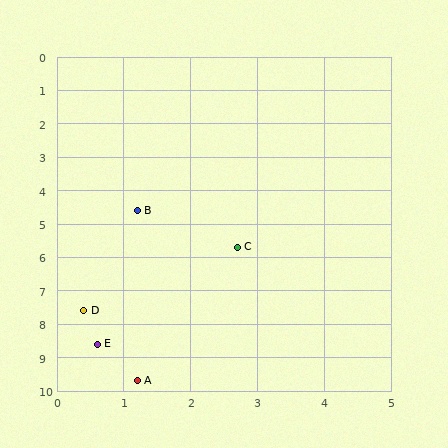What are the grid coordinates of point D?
Point D is at approximately (0.4, 7.6).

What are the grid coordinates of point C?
Point C is at approximately (2.7, 5.7).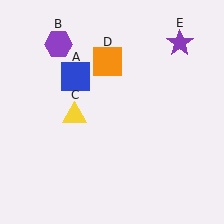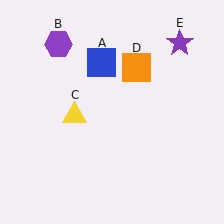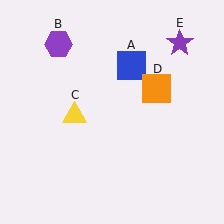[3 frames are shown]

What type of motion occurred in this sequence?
The blue square (object A), orange square (object D) rotated clockwise around the center of the scene.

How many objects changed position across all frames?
2 objects changed position: blue square (object A), orange square (object D).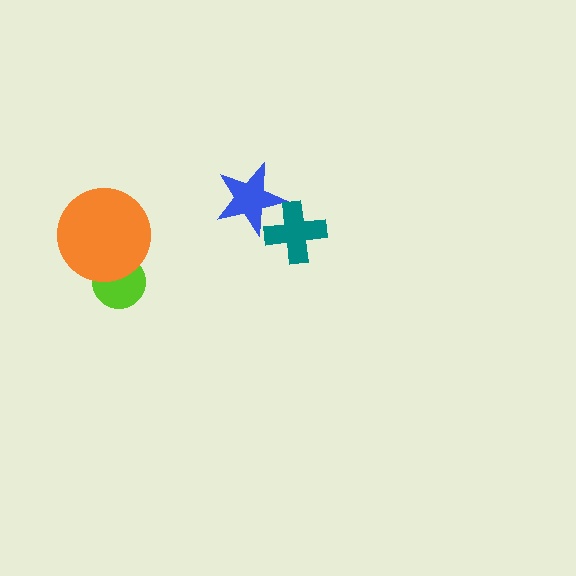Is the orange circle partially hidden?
No, no other shape covers it.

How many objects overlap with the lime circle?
1 object overlaps with the lime circle.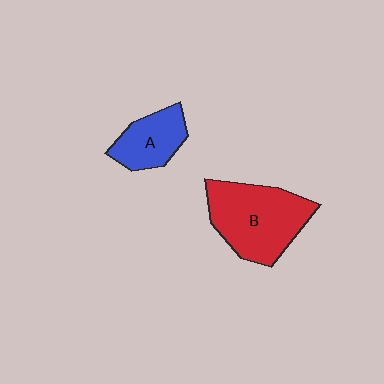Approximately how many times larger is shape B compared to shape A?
Approximately 1.9 times.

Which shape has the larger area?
Shape B (red).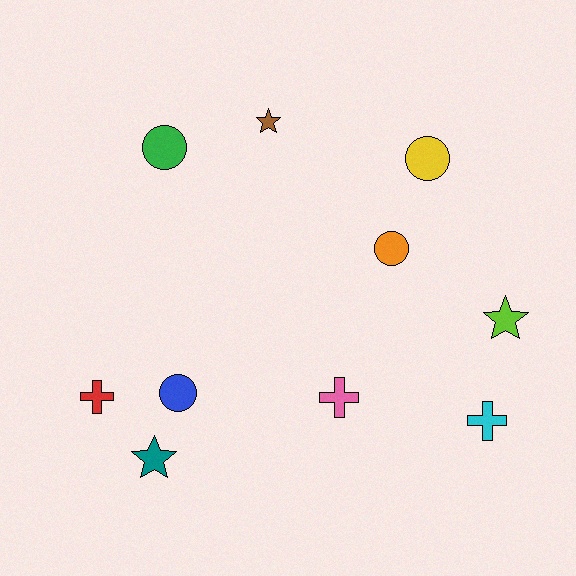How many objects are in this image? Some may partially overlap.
There are 10 objects.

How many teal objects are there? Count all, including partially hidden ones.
There is 1 teal object.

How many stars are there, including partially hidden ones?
There are 3 stars.